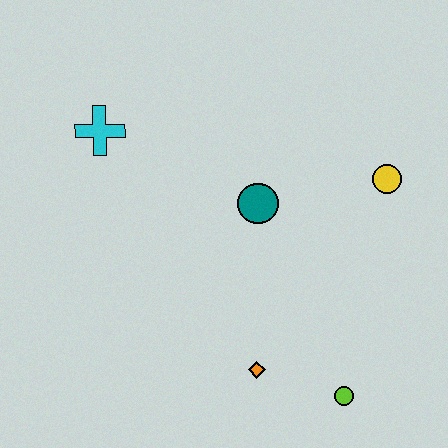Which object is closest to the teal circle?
The yellow circle is closest to the teal circle.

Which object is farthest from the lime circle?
The cyan cross is farthest from the lime circle.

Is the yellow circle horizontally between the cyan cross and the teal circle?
No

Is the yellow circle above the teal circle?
Yes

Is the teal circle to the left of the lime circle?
Yes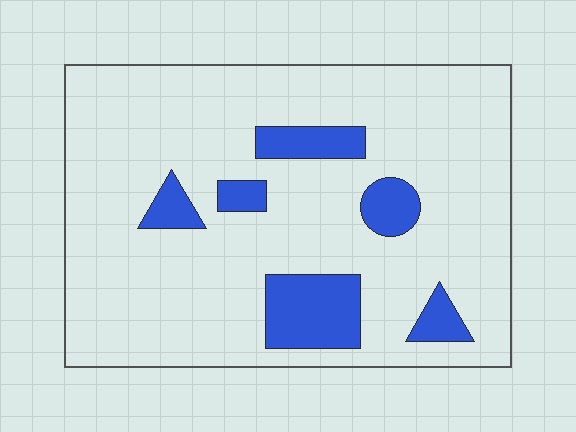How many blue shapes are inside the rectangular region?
6.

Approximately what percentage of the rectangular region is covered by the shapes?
Approximately 15%.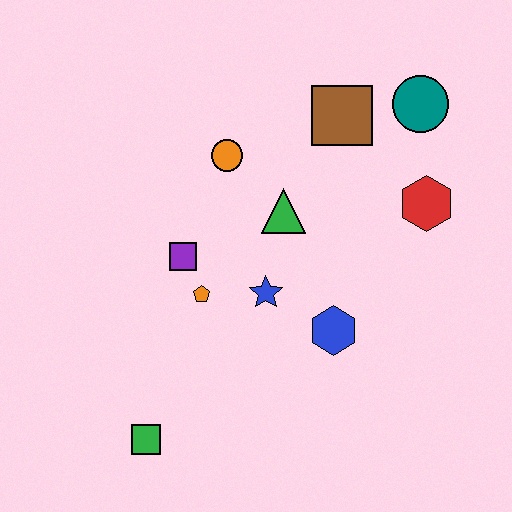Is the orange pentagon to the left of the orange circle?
Yes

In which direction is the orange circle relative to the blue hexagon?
The orange circle is above the blue hexagon.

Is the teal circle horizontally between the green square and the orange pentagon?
No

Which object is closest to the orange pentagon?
The purple square is closest to the orange pentagon.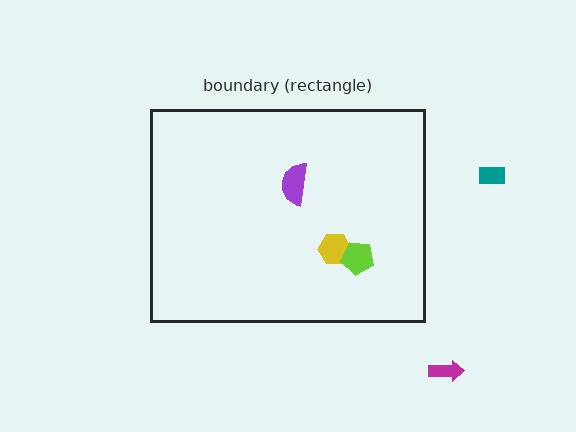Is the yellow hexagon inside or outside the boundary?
Inside.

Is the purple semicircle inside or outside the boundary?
Inside.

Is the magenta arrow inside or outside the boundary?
Outside.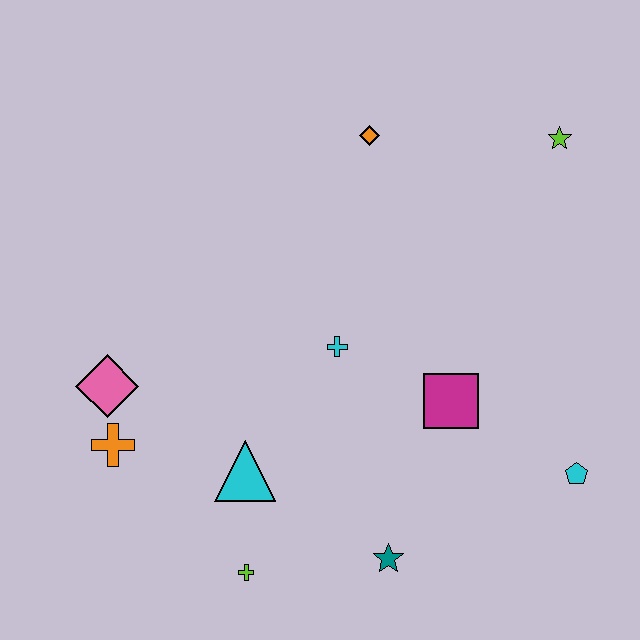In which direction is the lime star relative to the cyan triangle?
The lime star is above the cyan triangle.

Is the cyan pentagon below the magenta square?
Yes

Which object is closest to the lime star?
The orange diamond is closest to the lime star.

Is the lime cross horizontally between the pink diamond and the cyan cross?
Yes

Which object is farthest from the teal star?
The lime star is farthest from the teal star.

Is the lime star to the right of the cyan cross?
Yes